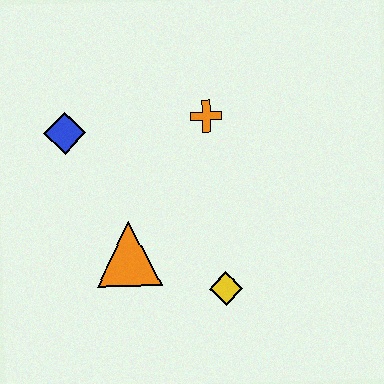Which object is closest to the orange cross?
The blue diamond is closest to the orange cross.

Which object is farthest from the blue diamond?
The yellow diamond is farthest from the blue diamond.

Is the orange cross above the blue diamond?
Yes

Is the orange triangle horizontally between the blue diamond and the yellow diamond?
Yes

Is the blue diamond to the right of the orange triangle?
No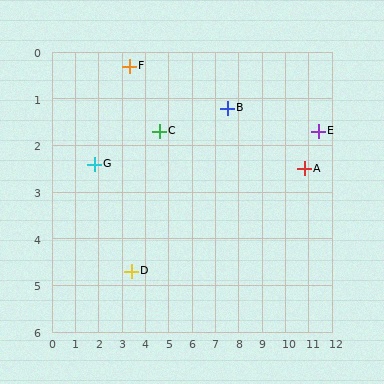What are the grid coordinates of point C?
Point C is at approximately (4.6, 1.7).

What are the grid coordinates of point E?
Point E is at approximately (11.4, 1.7).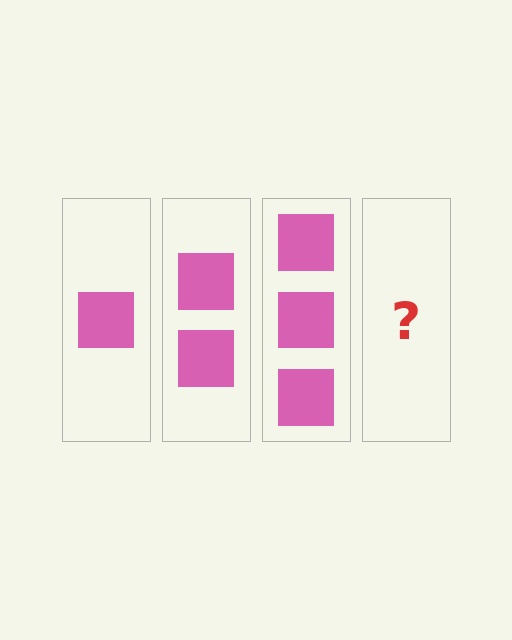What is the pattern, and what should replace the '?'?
The pattern is that each step adds one more square. The '?' should be 4 squares.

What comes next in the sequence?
The next element should be 4 squares.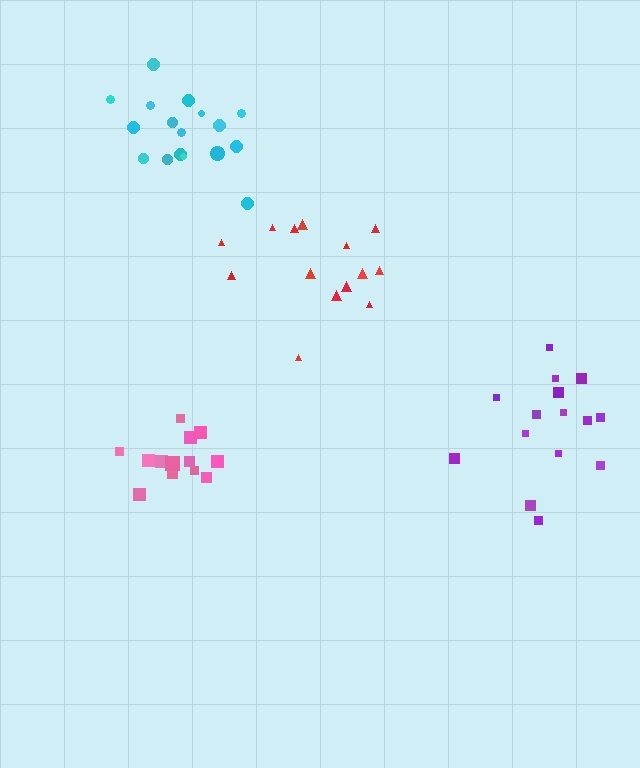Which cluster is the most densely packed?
Pink.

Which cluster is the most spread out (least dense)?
Red.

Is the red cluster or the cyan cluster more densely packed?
Cyan.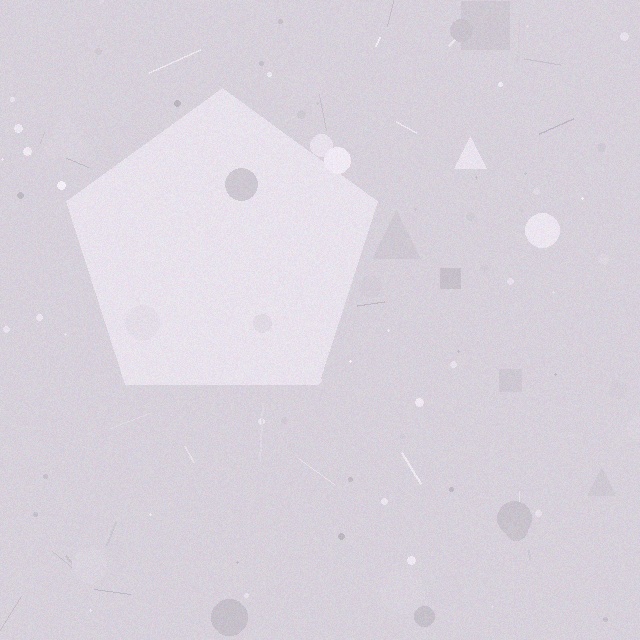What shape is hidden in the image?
A pentagon is hidden in the image.